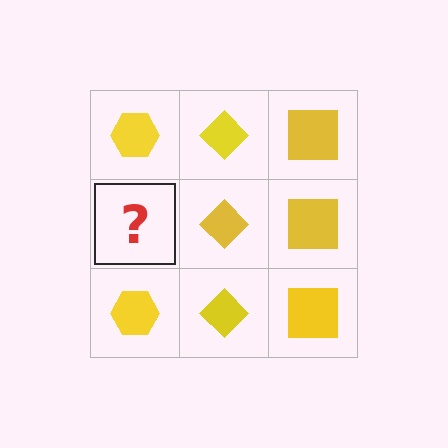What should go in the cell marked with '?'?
The missing cell should contain a yellow hexagon.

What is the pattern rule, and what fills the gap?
The rule is that each column has a consistent shape. The gap should be filled with a yellow hexagon.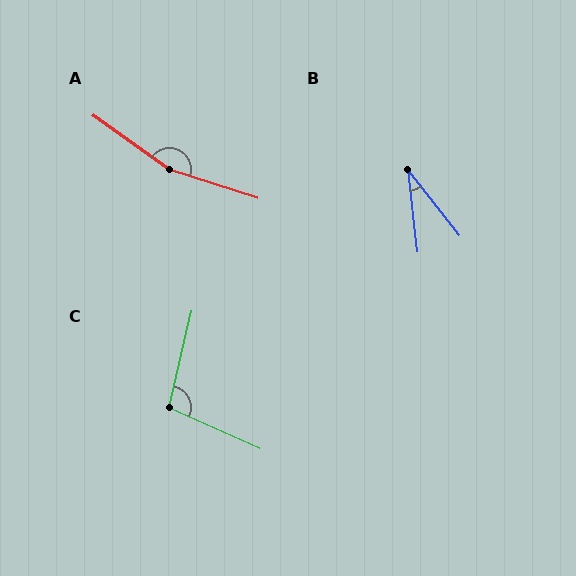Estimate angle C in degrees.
Approximately 101 degrees.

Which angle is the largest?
A, at approximately 162 degrees.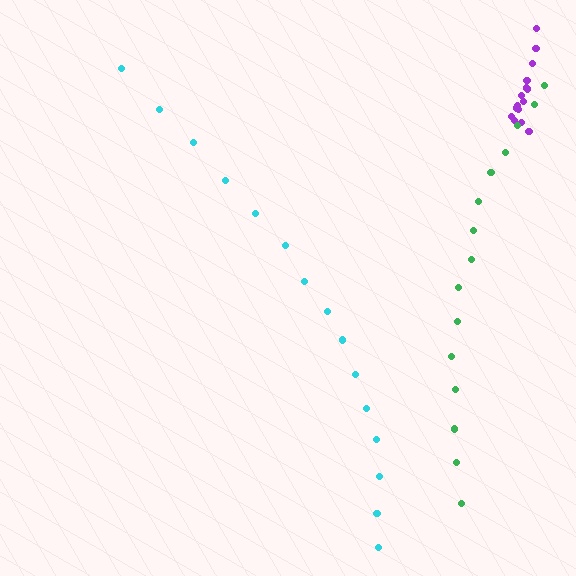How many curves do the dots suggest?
There are 3 distinct paths.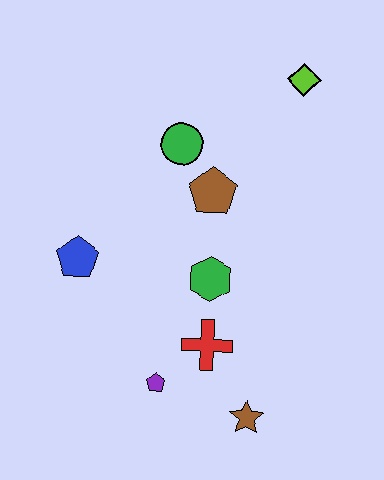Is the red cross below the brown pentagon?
Yes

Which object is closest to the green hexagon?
The red cross is closest to the green hexagon.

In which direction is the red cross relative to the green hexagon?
The red cross is below the green hexagon.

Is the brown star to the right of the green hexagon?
Yes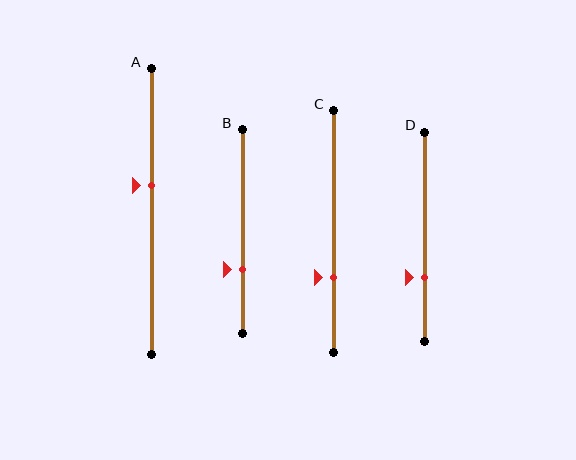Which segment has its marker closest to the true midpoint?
Segment A has its marker closest to the true midpoint.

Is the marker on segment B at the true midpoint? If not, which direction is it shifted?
No, the marker on segment B is shifted downward by about 19% of the segment length.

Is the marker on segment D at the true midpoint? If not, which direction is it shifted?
No, the marker on segment D is shifted downward by about 19% of the segment length.